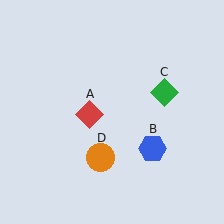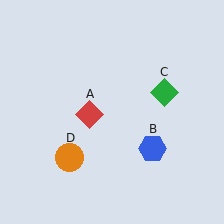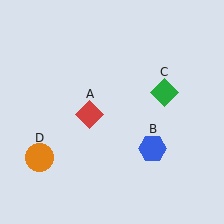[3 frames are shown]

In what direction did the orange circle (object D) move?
The orange circle (object D) moved left.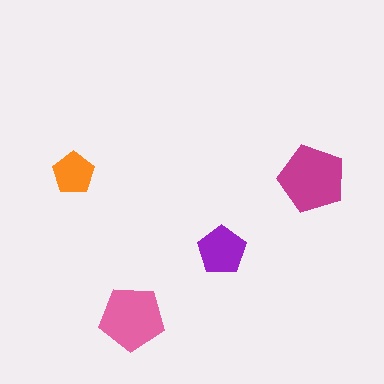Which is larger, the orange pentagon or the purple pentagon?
The purple one.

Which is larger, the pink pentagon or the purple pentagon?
The pink one.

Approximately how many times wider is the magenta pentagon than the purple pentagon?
About 1.5 times wider.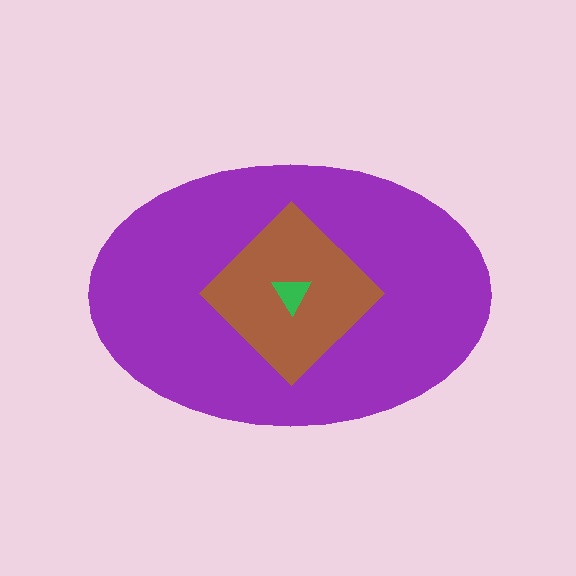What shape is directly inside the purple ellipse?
The brown diamond.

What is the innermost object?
The green triangle.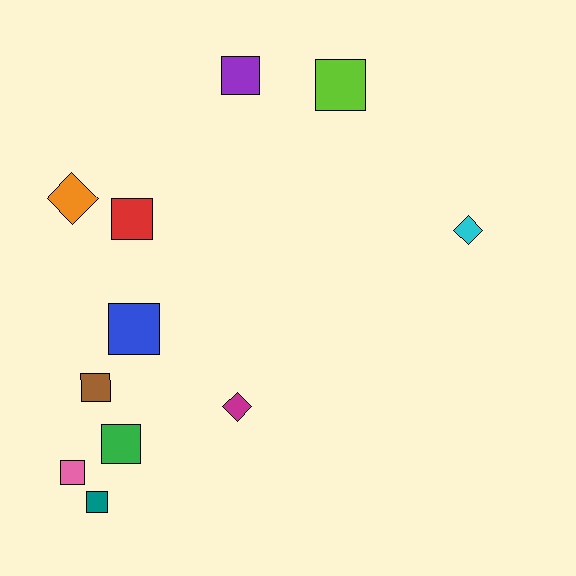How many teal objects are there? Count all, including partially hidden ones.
There is 1 teal object.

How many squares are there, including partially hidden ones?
There are 8 squares.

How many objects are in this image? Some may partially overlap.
There are 11 objects.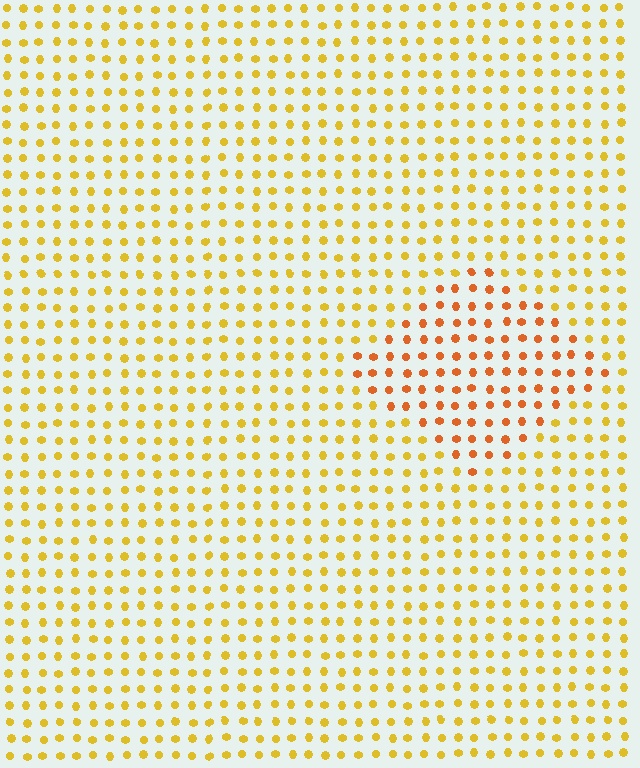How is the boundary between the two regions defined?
The boundary is defined purely by a slight shift in hue (about 30 degrees). Spacing, size, and orientation are identical on both sides.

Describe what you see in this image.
The image is filled with small yellow elements in a uniform arrangement. A diamond-shaped region is visible where the elements are tinted to a slightly different hue, forming a subtle color boundary.